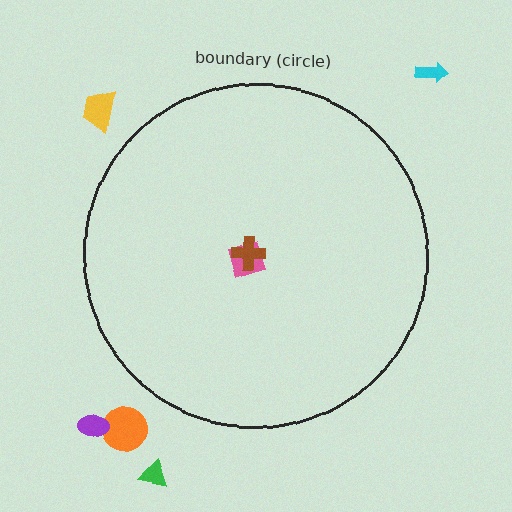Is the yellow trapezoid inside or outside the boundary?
Outside.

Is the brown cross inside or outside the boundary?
Inside.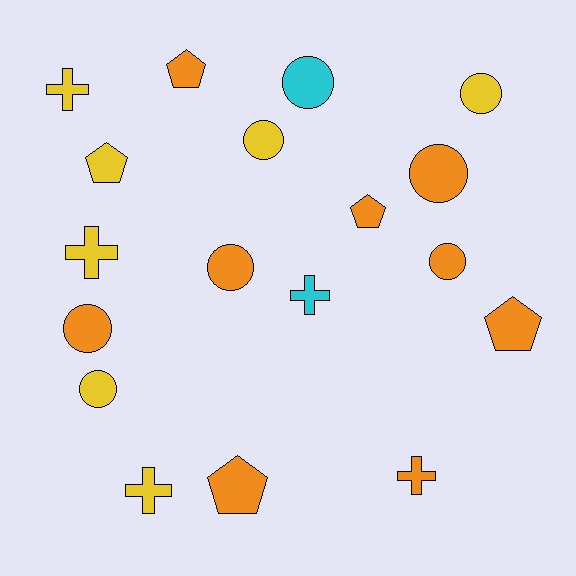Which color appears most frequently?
Orange, with 9 objects.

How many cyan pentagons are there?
There are no cyan pentagons.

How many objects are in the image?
There are 18 objects.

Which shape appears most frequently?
Circle, with 8 objects.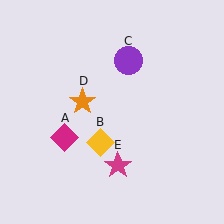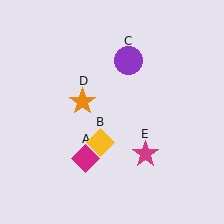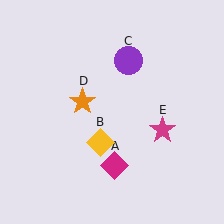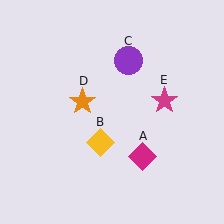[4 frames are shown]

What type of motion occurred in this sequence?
The magenta diamond (object A), magenta star (object E) rotated counterclockwise around the center of the scene.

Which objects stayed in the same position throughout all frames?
Yellow diamond (object B) and purple circle (object C) and orange star (object D) remained stationary.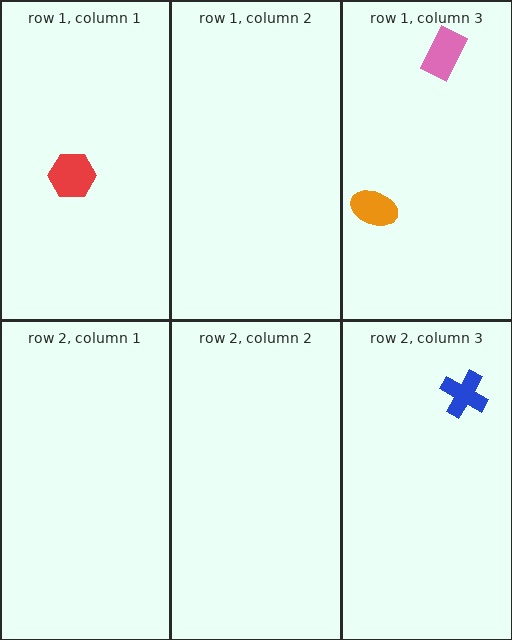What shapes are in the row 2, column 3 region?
The blue cross.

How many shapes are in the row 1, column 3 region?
2.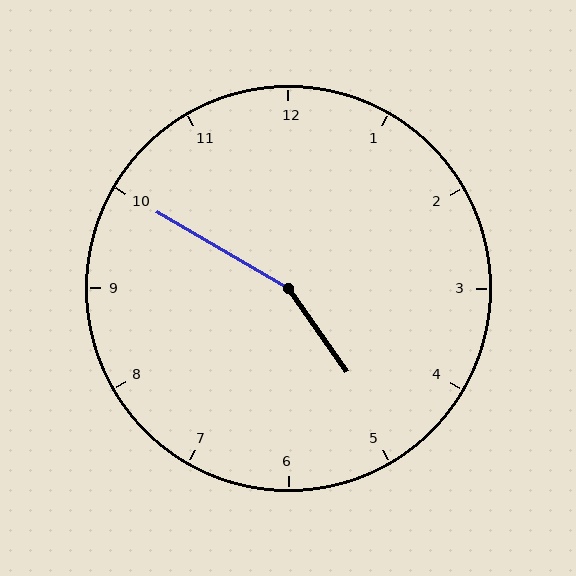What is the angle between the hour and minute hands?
Approximately 155 degrees.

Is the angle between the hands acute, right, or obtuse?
It is obtuse.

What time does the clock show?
4:50.